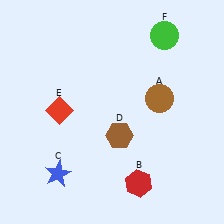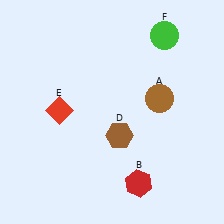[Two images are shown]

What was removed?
The blue star (C) was removed in Image 2.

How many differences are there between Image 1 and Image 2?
There is 1 difference between the two images.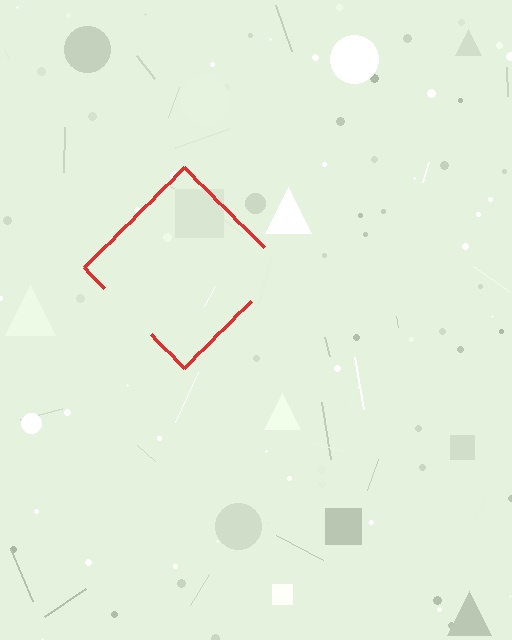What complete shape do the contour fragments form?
The contour fragments form a diamond.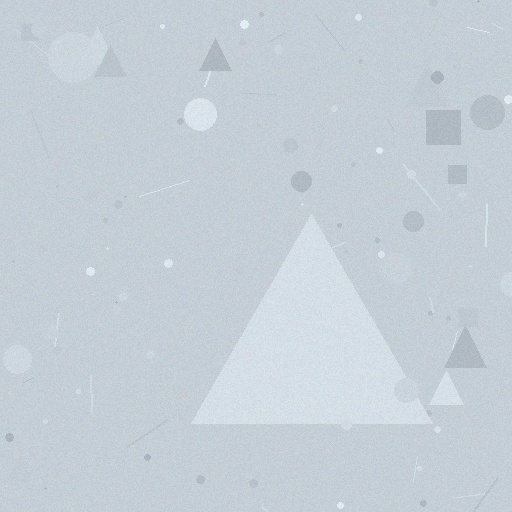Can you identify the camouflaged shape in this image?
The camouflaged shape is a triangle.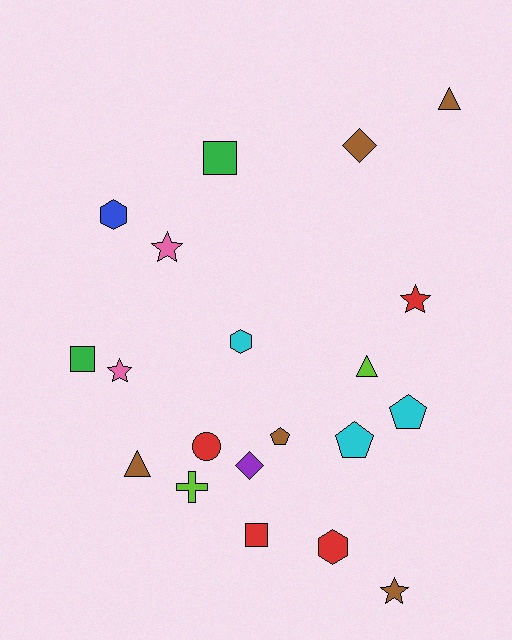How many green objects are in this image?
There are 2 green objects.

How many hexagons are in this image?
There are 3 hexagons.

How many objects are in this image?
There are 20 objects.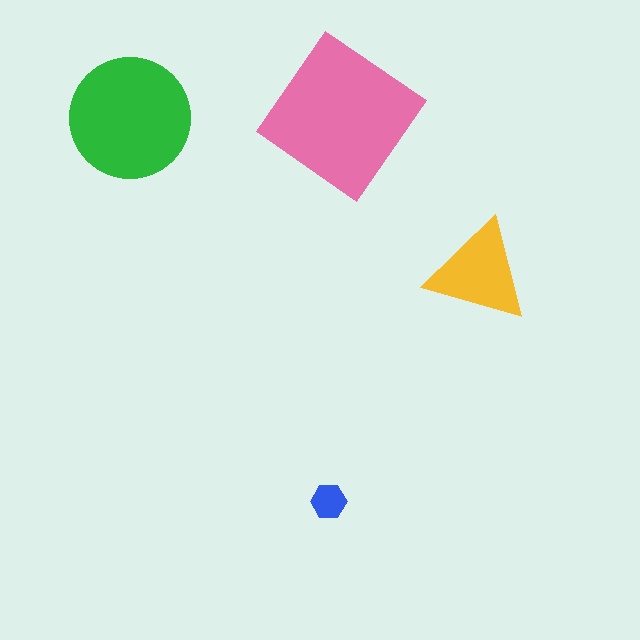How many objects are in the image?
There are 4 objects in the image.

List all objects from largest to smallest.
The pink diamond, the green circle, the yellow triangle, the blue hexagon.